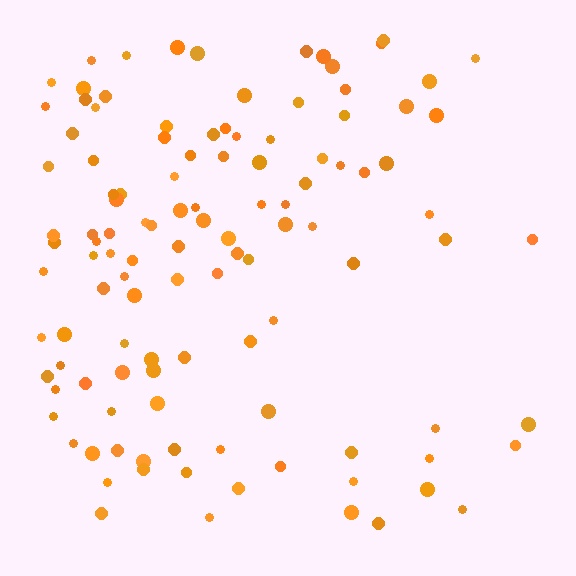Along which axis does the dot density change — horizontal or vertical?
Horizontal.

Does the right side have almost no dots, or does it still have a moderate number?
Still a moderate number, just noticeably fewer than the left.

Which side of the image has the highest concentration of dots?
The left.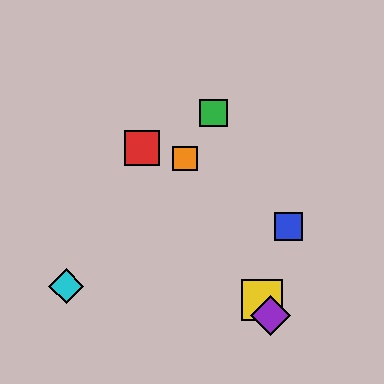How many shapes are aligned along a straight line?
3 shapes (the yellow square, the purple diamond, the orange square) are aligned along a straight line.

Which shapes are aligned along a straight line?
The yellow square, the purple diamond, the orange square are aligned along a straight line.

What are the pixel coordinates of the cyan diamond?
The cyan diamond is at (66, 286).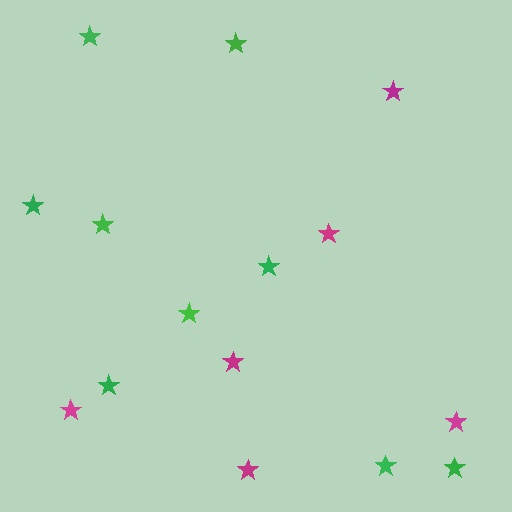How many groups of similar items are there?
There are 2 groups: one group of green stars (9) and one group of magenta stars (6).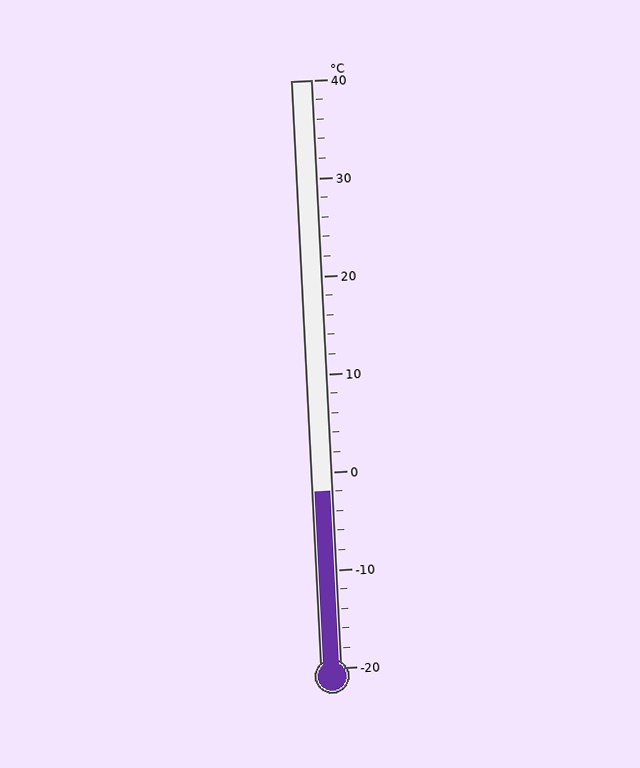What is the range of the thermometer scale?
The thermometer scale ranges from -20°C to 40°C.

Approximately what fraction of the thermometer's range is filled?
The thermometer is filled to approximately 30% of its range.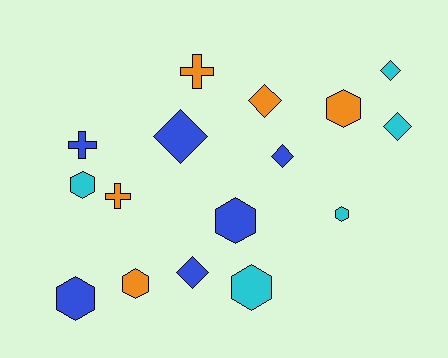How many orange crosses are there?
There are 2 orange crosses.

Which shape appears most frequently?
Hexagon, with 7 objects.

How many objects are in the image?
There are 16 objects.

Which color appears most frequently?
Blue, with 6 objects.